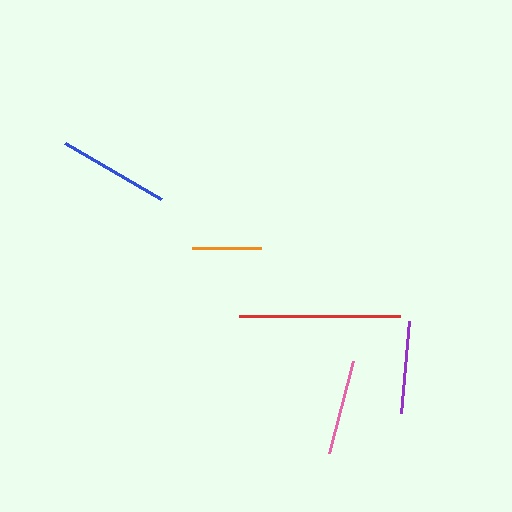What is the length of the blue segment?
The blue segment is approximately 112 pixels long.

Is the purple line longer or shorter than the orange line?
The purple line is longer than the orange line.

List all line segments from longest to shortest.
From longest to shortest: red, blue, pink, purple, orange.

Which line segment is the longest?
The red line is the longest at approximately 161 pixels.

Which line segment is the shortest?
The orange line is the shortest at approximately 70 pixels.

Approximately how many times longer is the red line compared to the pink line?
The red line is approximately 1.7 times the length of the pink line.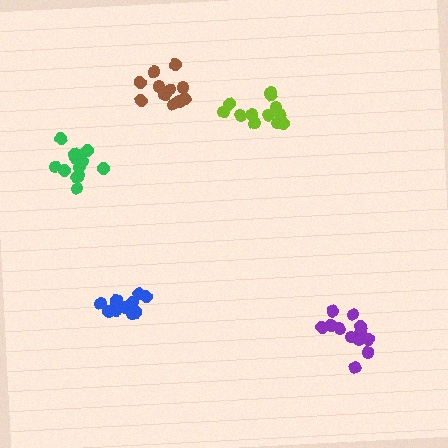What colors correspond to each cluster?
The clusters are colored: green, blue, purple, lime, brown.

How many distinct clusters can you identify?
There are 5 distinct clusters.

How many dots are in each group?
Group 1: 13 dots, Group 2: 12 dots, Group 3: 12 dots, Group 4: 12 dots, Group 5: 11 dots (60 total).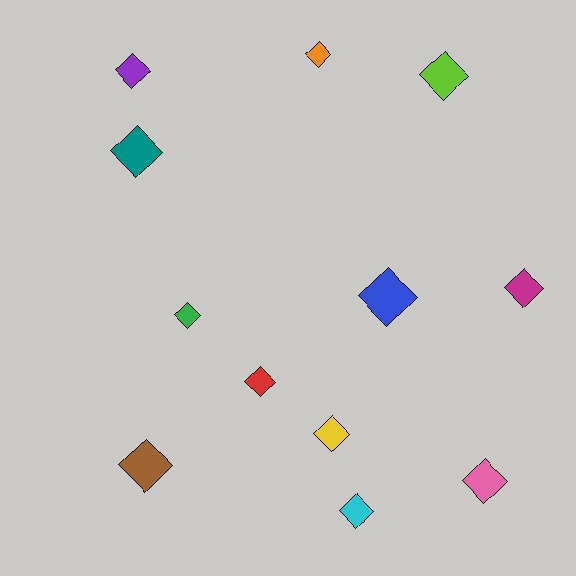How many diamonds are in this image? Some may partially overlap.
There are 12 diamonds.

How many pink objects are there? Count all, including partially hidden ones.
There is 1 pink object.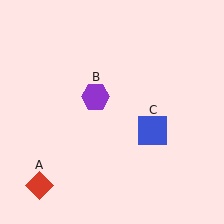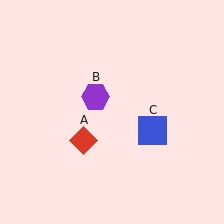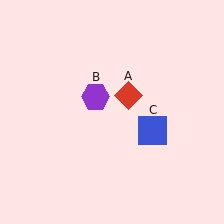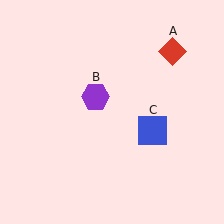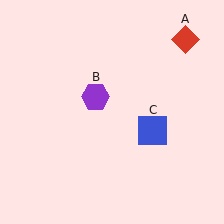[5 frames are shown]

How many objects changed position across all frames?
1 object changed position: red diamond (object A).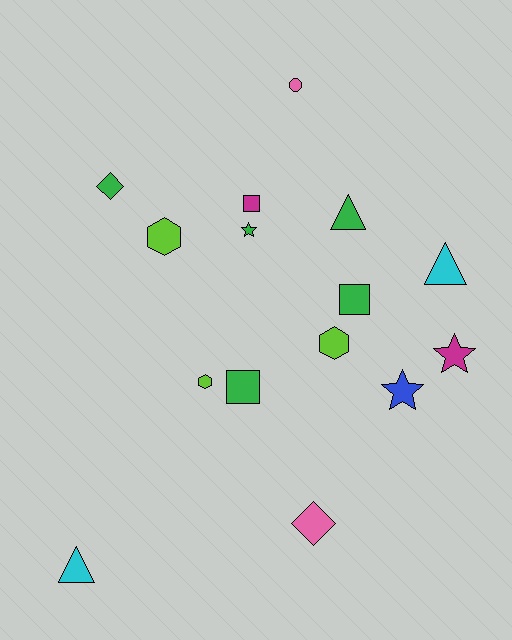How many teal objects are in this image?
There are no teal objects.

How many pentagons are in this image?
There are no pentagons.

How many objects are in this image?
There are 15 objects.